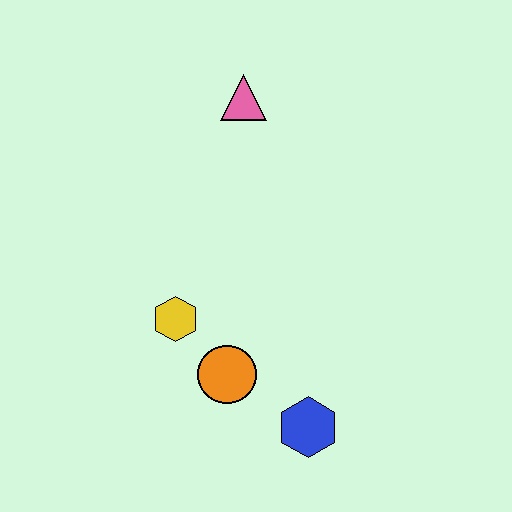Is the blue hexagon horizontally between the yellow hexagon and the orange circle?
No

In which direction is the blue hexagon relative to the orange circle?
The blue hexagon is to the right of the orange circle.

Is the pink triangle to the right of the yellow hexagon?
Yes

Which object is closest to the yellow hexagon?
The orange circle is closest to the yellow hexagon.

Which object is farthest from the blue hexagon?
The pink triangle is farthest from the blue hexagon.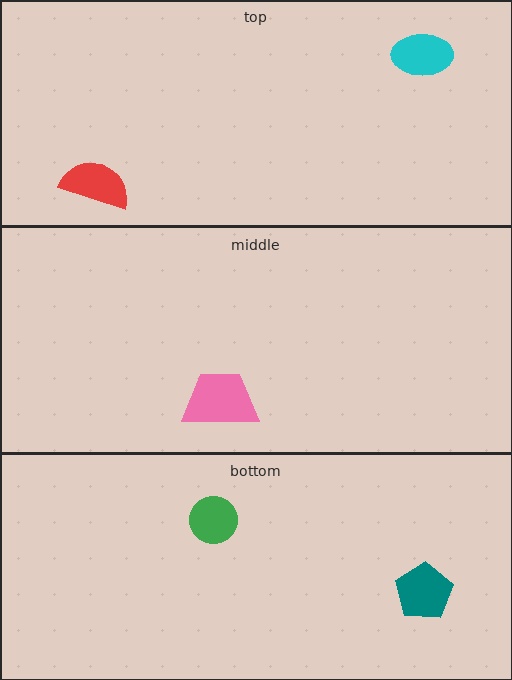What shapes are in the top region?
The cyan ellipse, the red semicircle.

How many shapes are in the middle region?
1.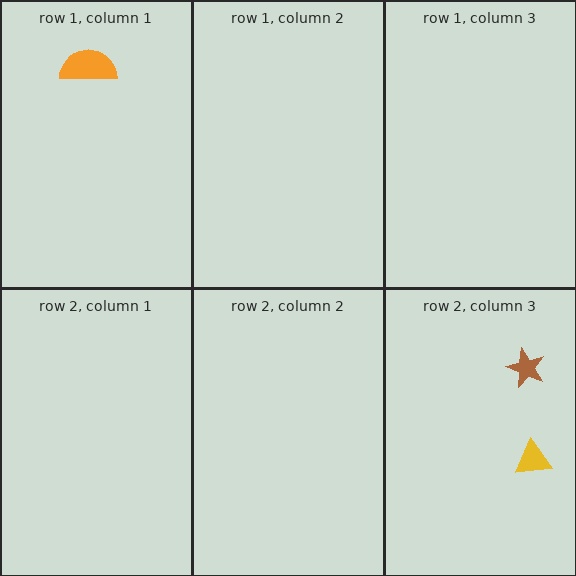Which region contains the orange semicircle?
The row 1, column 1 region.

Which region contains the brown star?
The row 2, column 3 region.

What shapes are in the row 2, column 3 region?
The yellow triangle, the brown star.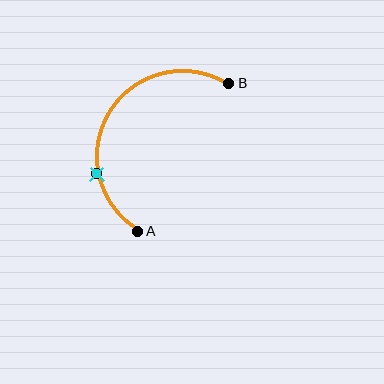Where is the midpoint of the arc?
The arc midpoint is the point on the curve farthest from the straight line joining A and B. It sits to the left of that line.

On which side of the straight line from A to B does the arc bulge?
The arc bulges to the left of the straight line connecting A and B.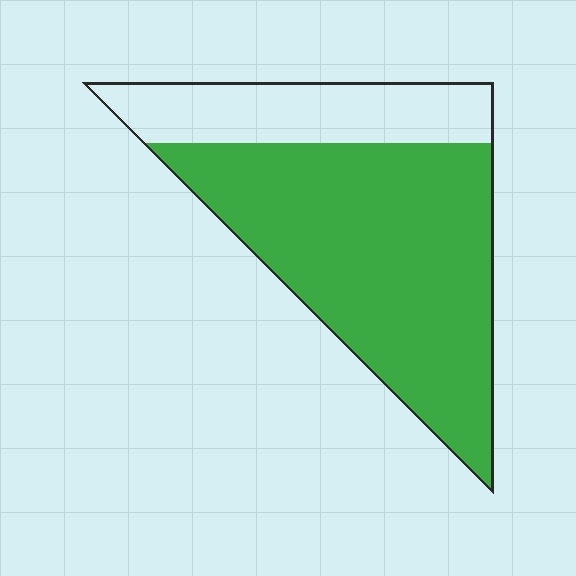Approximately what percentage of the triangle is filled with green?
Approximately 75%.